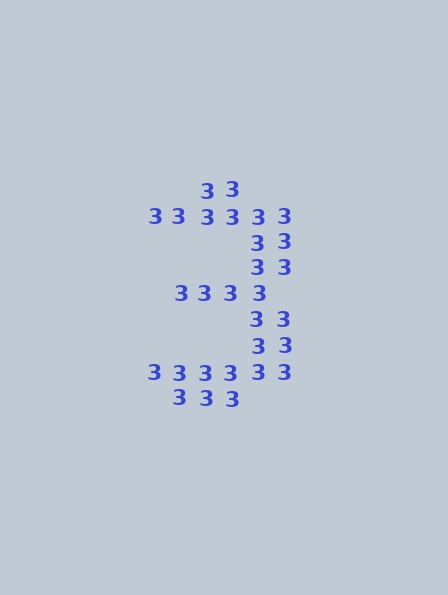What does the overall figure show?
The overall figure shows the digit 3.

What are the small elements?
The small elements are digit 3's.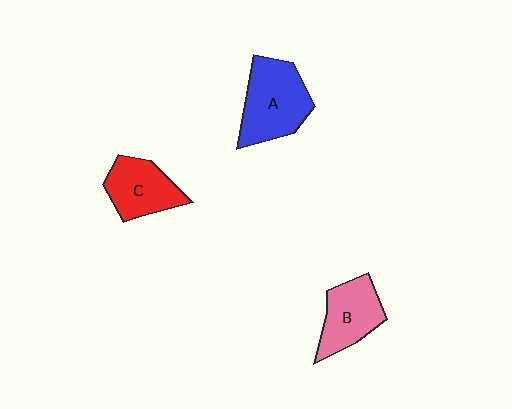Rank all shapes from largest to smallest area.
From largest to smallest: A (blue), B (pink), C (red).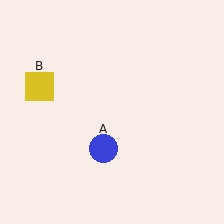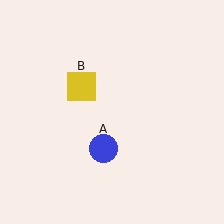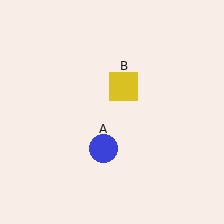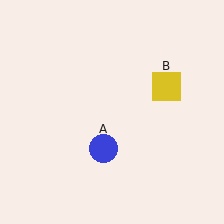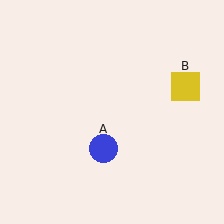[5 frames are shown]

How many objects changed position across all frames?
1 object changed position: yellow square (object B).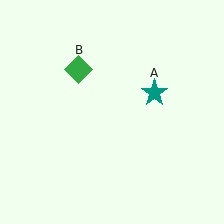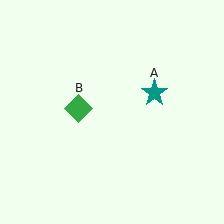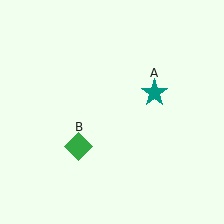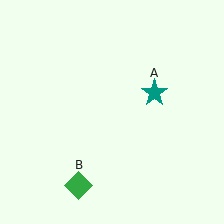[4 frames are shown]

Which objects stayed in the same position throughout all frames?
Teal star (object A) remained stationary.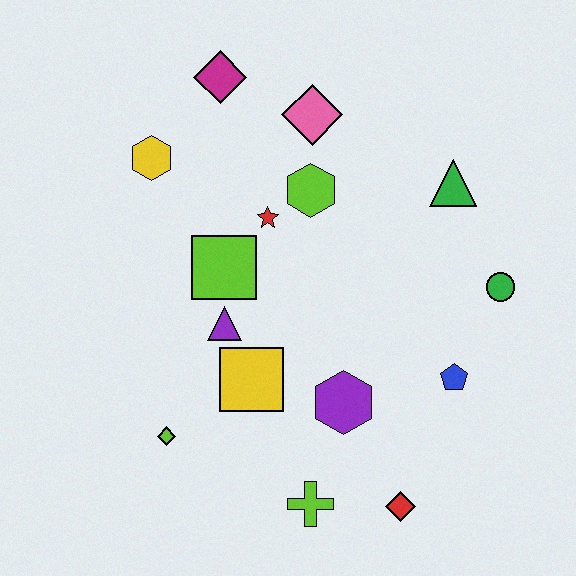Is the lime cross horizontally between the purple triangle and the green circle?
Yes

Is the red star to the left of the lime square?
No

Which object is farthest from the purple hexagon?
The magenta diamond is farthest from the purple hexagon.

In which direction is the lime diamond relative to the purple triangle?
The lime diamond is below the purple triangle.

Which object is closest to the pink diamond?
The lime hexagon is closest to the pink diamond.